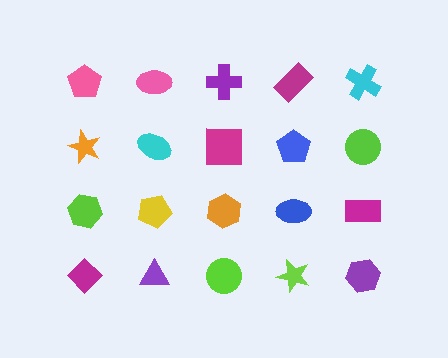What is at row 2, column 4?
A blue pentagon.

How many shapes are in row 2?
5 shapes.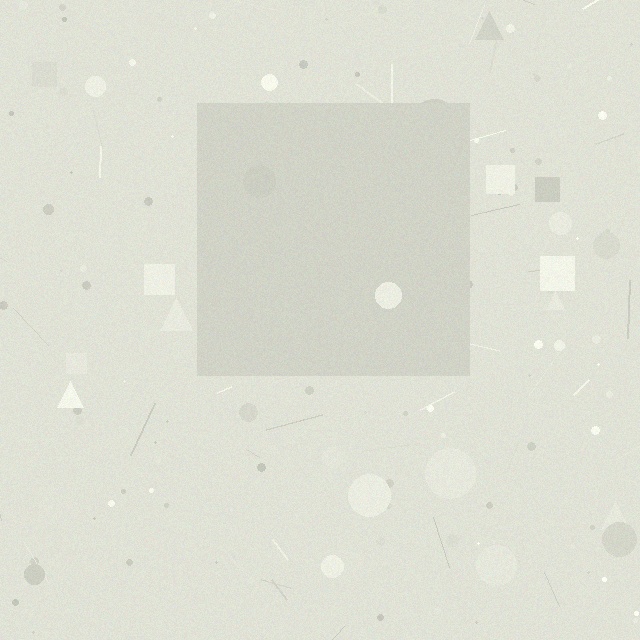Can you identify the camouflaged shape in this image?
The camouflaged shape is a square.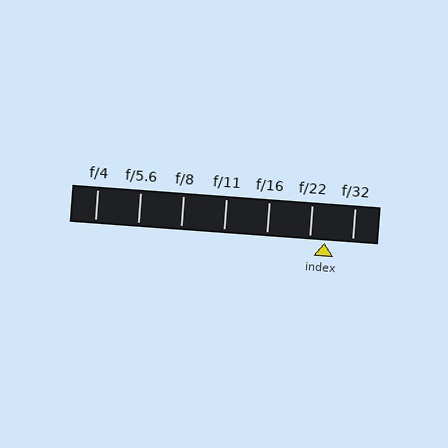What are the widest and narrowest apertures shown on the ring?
The widest aperture shown is f/4 and the narrowest is f/32.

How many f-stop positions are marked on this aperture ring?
There are 7 f-stop positions marked.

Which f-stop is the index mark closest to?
The index mark is closest to f/22.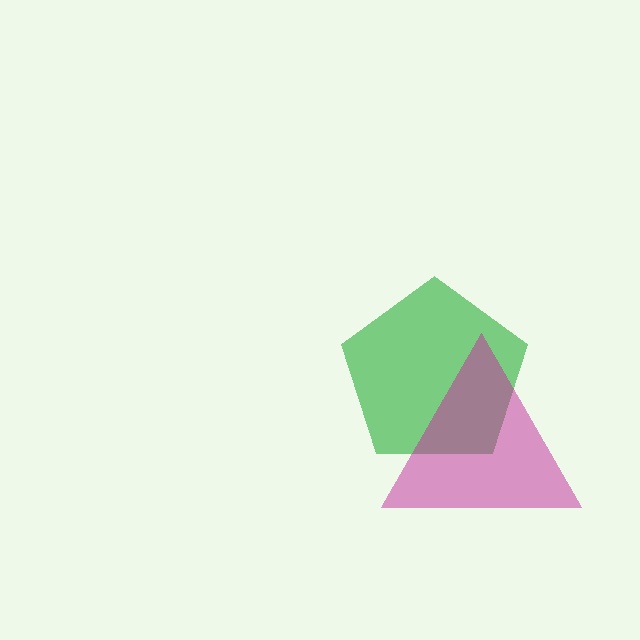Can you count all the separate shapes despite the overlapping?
Yes, there are 2 separate shapes.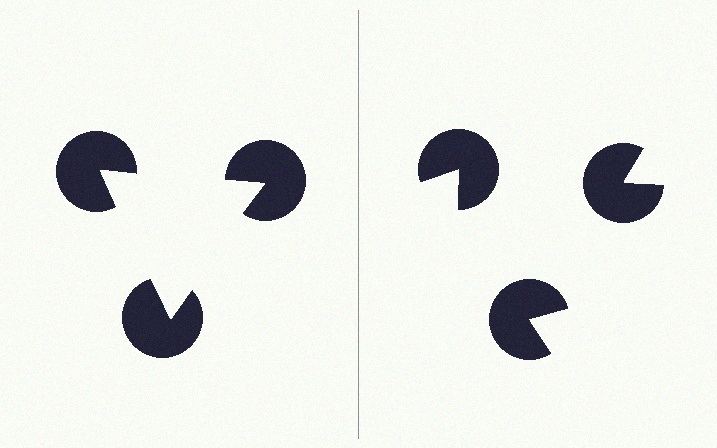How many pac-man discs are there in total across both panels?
6 — 3 on each side.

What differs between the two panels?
The pac-man discs are positioned identically on both sides; only the wedge orientations differ. On the left they align to a triangle; on the right they are misaligned.